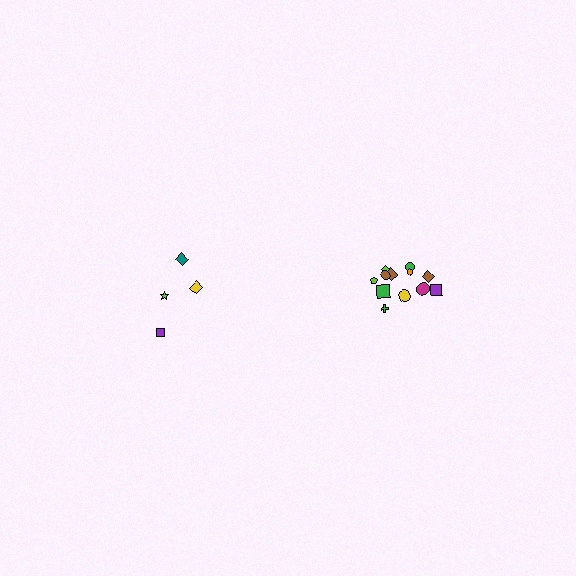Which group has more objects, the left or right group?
The right group.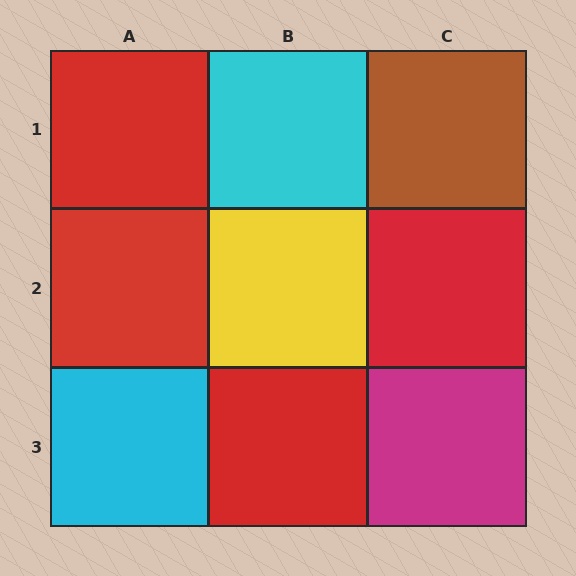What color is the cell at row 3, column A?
Cyan.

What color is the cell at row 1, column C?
Brown.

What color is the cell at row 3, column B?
Red.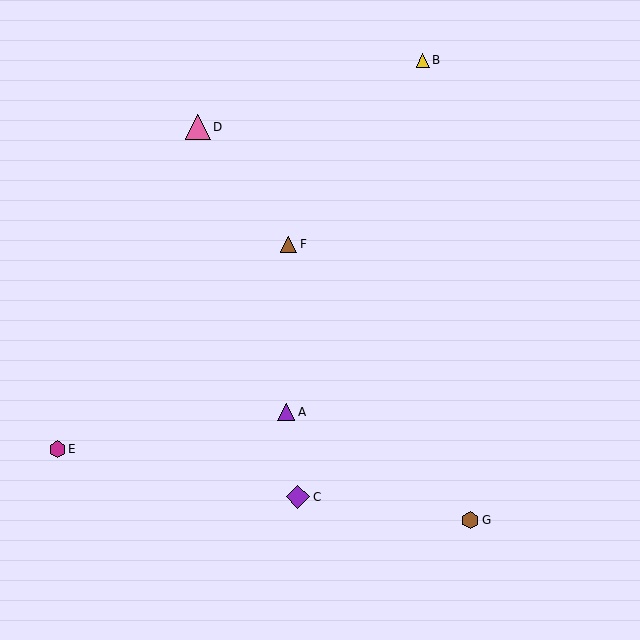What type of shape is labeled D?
Shape D is a pink triangle.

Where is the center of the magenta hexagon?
The center of the magenta hexagon is at (57, 449).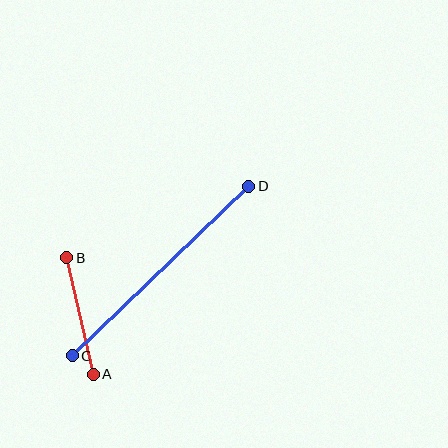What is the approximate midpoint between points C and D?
The midpoint is at approximately (160, 271) pixels.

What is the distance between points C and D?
The distance is approximately 244 pixels.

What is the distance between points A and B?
The distance is approximately 120 pixels.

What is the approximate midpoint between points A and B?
The midpoint is at approximately (80, 316) pixels.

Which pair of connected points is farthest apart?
Points C and D are farthest apart.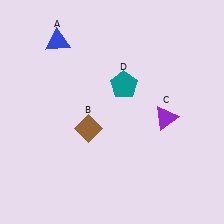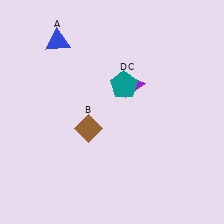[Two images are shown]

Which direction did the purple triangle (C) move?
The purple triangle (C) moved left.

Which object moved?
The purple triangle (C) moved left.